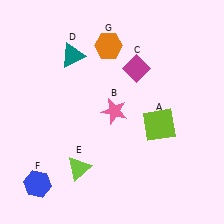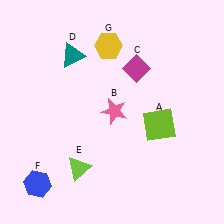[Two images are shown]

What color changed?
The hexagon (G) changed from orange in Image 1 to yellow in Image 2.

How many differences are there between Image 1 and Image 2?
There is 1 difference between the two images.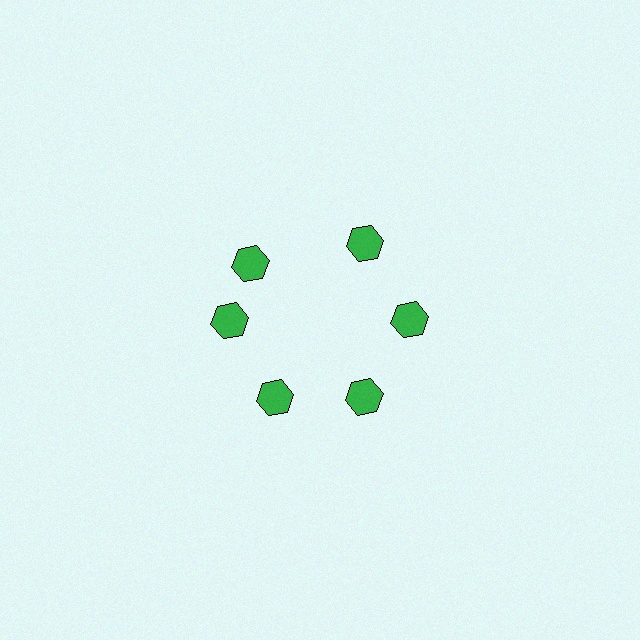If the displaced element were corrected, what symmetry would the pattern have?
It would have 6-fold rotational symmetry — the pattern would map onto itself every 60 degrees.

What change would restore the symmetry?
The symmetry would be restored by rotating it back into even spacing with its neighbors so that all 6 hexagons sit at equal angles and equal distance from the center.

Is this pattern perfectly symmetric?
No. The 6 green hexagons are arranged in a ring, but one element near the 11 o'clock position is rotated out of alignment along the ring, breaking the 6-fold rotational symmetry.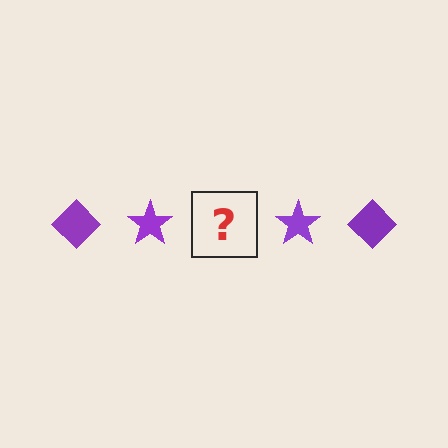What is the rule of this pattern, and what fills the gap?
The rule is that the pattern cycles through diamond, star shapes in purple. The gap should be filled with a purple diamond.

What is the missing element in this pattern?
The missing element is a purple diamond.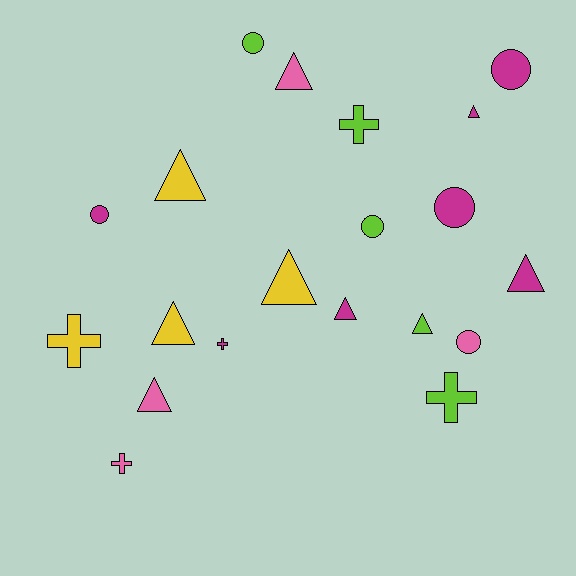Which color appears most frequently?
Magenta, with 7 objects.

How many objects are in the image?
There are 20 objects.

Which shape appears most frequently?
Triangle, with 9 objects.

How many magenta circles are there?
There are 3 magenta circles.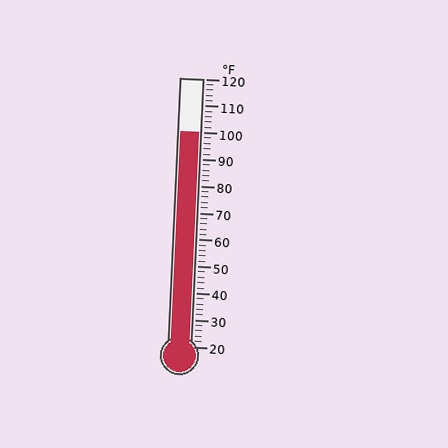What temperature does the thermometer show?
The thermometer shows approximately 100°F.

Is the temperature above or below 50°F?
The temperature is above 50°F.